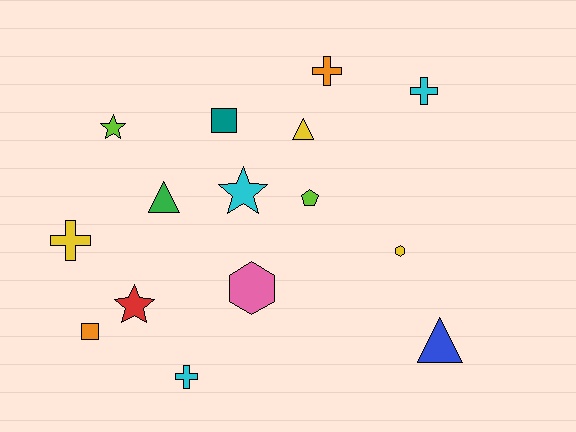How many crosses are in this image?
There are 4 crosses.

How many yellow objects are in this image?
There are 3 yellow objects.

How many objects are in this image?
There are 15 objects.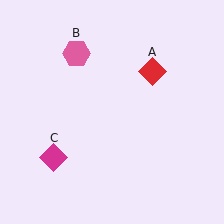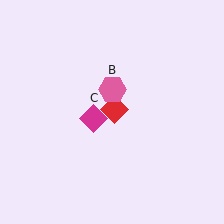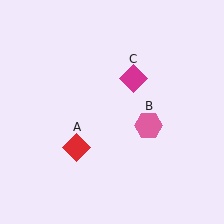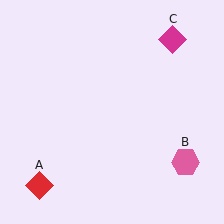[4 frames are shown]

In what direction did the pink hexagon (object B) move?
The pink hexagon (object B) moved down and to the right.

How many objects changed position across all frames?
3 objects changed position: red diamond (object A), pink hexagon (object B), magenta diamond (object C).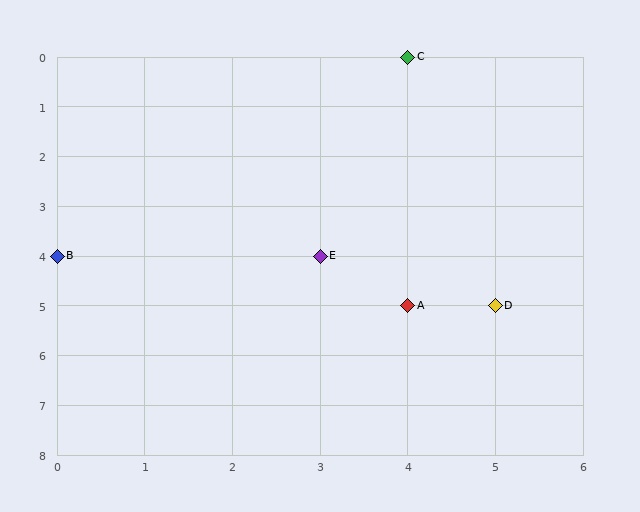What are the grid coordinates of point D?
Point D is at grid coordinates (5, 5).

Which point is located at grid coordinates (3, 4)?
Point E is at (3, 4).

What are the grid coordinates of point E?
Point E is at grid coordinates (3, 4).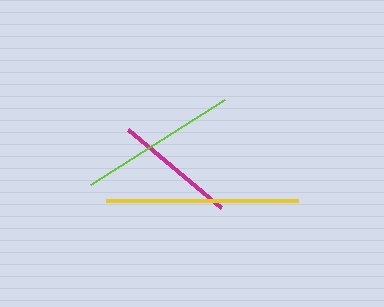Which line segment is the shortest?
The magenta line is the shortest at approximately 121 pixels.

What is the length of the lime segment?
The lime segment is approximately 158 pixels long.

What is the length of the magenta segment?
The magenta segment is approximately 121 pixels long.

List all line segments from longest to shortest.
From longest to shortest: yellow, lime, magenta.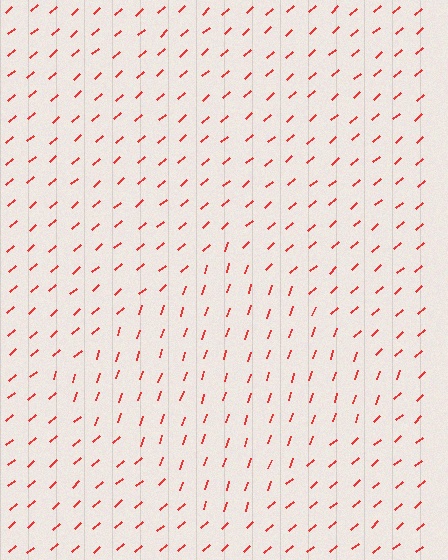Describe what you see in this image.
The image is filled with small red line segments. A diamond region in the image has lines oriented differently from the surrounding lines, creating a visible texture boundary.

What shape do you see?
I see a diamond.